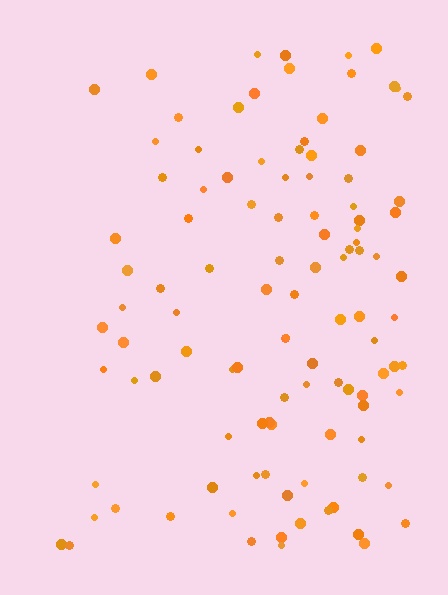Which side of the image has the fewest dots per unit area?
The left.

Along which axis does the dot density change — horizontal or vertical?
Horizontal.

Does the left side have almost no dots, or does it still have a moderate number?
Still a moderate number, just noticeably fewer than the right.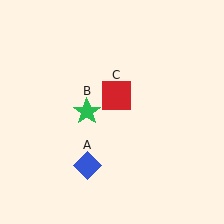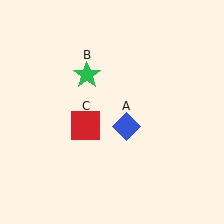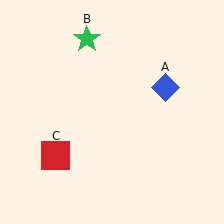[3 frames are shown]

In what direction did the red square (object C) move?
The red square (object C) moved down and to the left.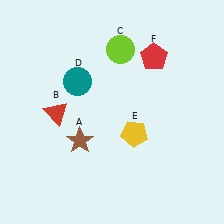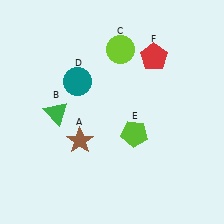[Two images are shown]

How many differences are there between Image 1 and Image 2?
There are 2 differences between the two images.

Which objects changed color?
B changed from red to green. E changed from yellow to lime.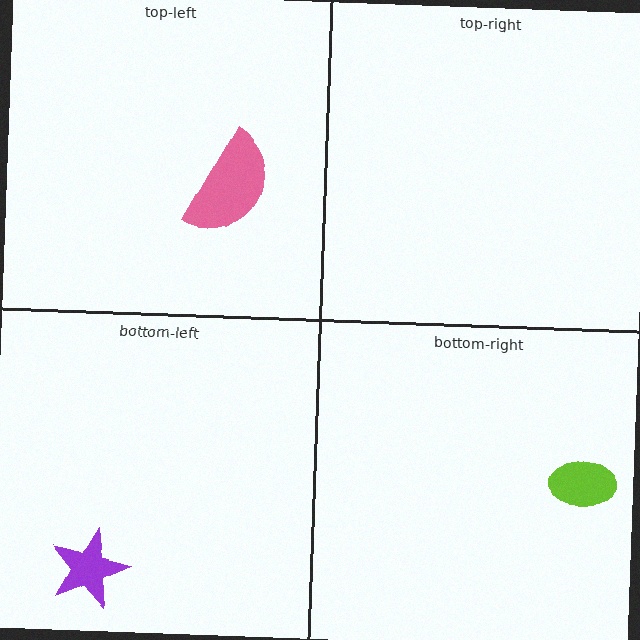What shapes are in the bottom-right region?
The lime ellipse.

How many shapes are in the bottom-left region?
1.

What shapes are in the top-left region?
The pink semicircle.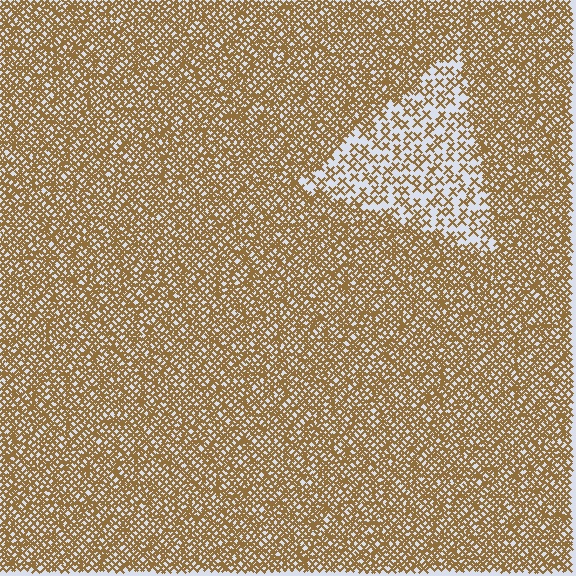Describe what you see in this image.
The image contains small brown elements arranged at two different densities. A triangle-shaped region is visible where the elements are less densely packed than the surrounding area.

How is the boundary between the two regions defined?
The boundary is defined by a change in element density (approximately 2.6x ratio). All elements are the same color, size, and shape.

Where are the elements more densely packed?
The elements are more densely packed outside the triangle boundary.